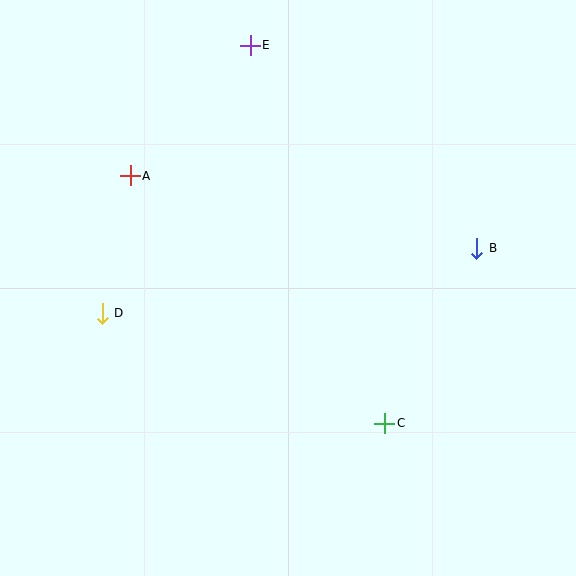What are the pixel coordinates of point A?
Point A is at (130, 176).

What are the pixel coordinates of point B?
Point B is at (477, 248).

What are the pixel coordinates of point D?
Point D is at (102, 313).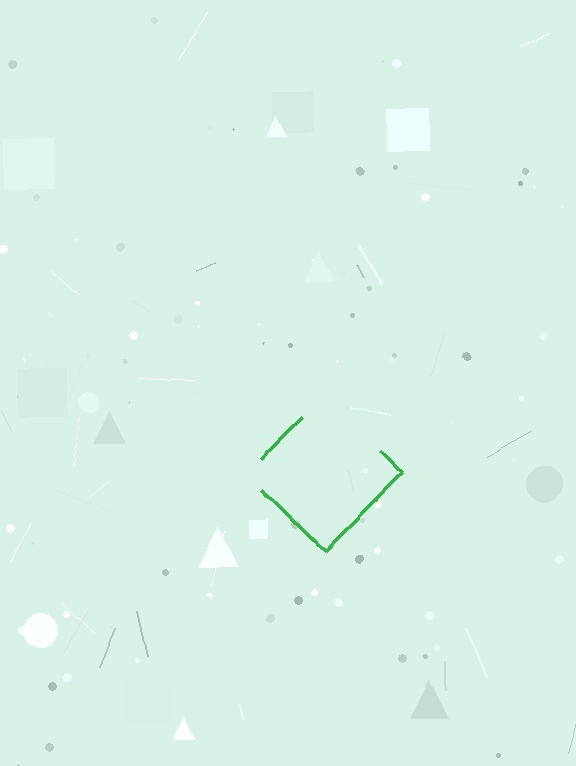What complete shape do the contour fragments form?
The contour fragments form a diamond.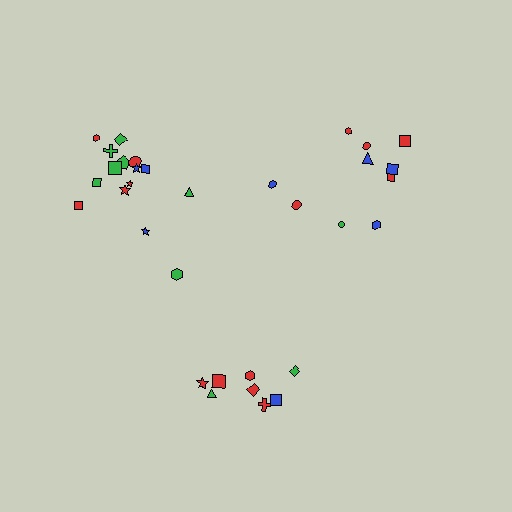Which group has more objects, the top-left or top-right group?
The top-left group.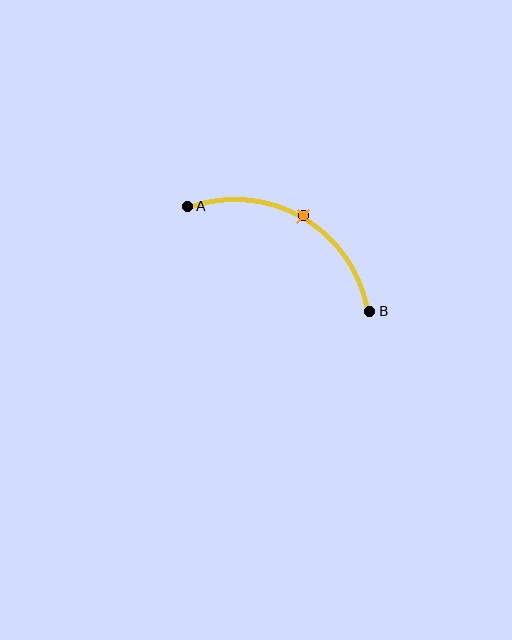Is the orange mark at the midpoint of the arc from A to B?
Yes. The orange mark lies on the arc at equal arc-length from both A and B — it is the arc midpoint.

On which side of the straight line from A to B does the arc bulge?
The arc bulges above the straight line connecting A and B.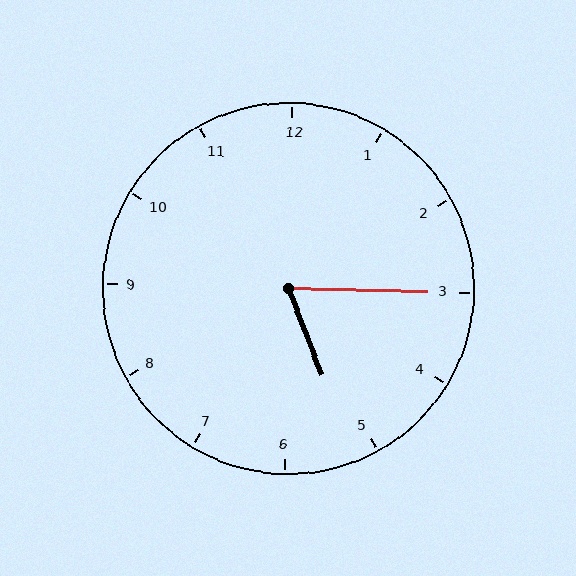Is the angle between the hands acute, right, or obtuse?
It is acute.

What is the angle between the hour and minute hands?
Approximately 68 degrees.